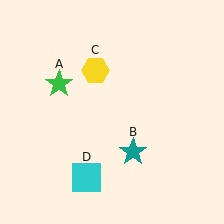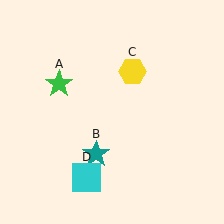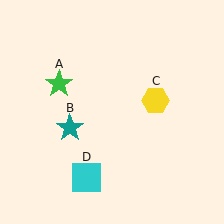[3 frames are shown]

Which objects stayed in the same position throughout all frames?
Green star (object A) and cyan square (object D) remained stationary.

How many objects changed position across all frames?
2 objects changed position: teal star (object B), yellow hexagon (object C).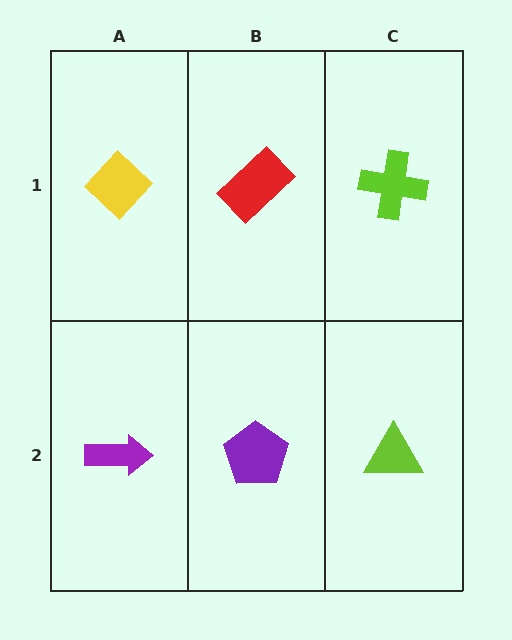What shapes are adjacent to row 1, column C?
A lime triangle (row 2, column C), a red rectangle (row 1, column B).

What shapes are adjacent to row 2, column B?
A red rectangle (row 1, column B), a purple arrow (row 2, column A), a lime triangle (row 2, column C).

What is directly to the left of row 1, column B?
A yellow diamond.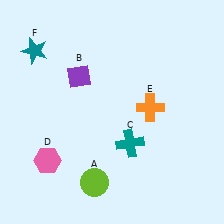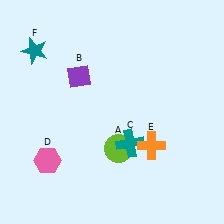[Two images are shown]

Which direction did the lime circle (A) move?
The lime circle (A) moved up.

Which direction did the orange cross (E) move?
The orange cross (E) moved down.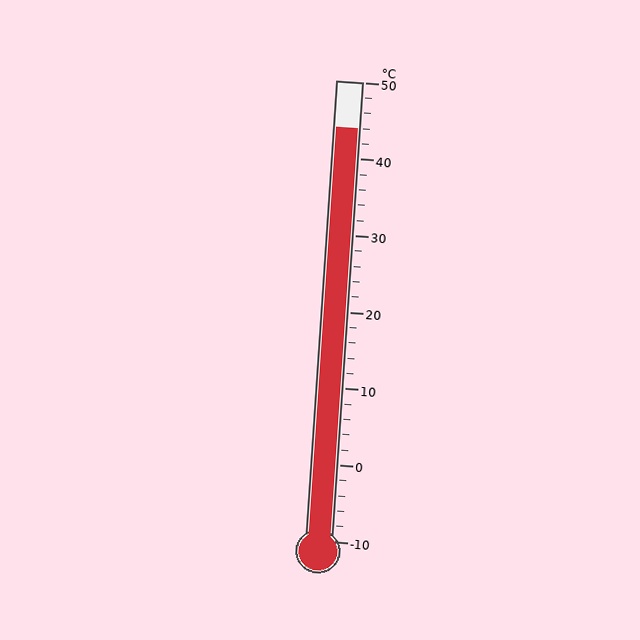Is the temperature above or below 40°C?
The temperature is above 40°C.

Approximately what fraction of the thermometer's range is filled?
The thermometer is filled to approximately 90% of its range.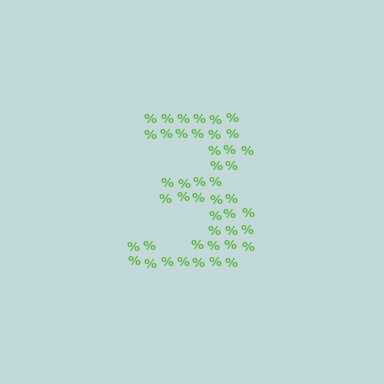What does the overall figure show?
The overall figure shows the digit 3.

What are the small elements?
The small elements are percent signs.